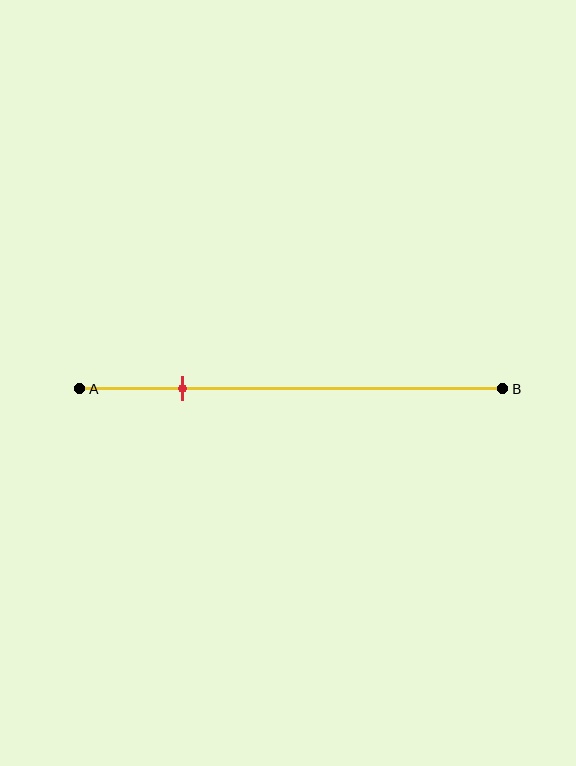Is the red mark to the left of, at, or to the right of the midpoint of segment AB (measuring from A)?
The red mark is to the left of the midpoint of segment AB.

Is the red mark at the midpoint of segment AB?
No, the mark is at about 25% from A, not at the 50% midpoint.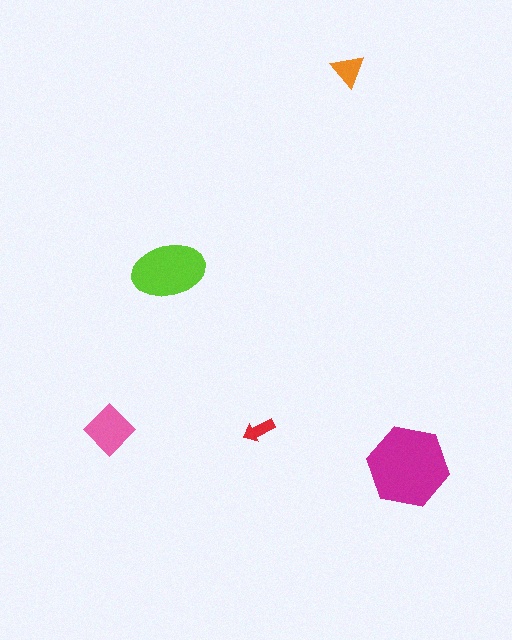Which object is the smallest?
The red arrow.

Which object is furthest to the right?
The magenta hexagon is rightmost.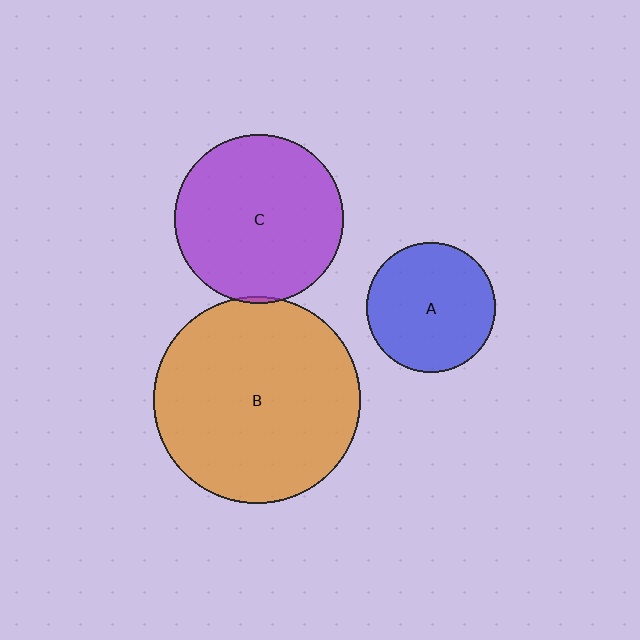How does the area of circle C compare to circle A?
Approximately 1.7 times.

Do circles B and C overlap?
Yes.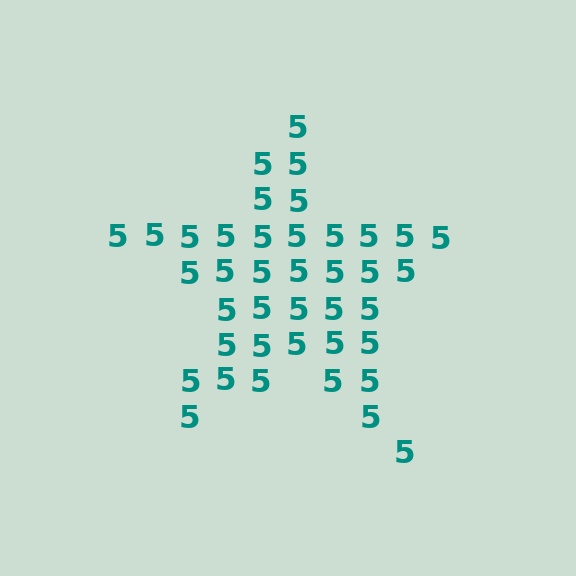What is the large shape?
The large shape is a star.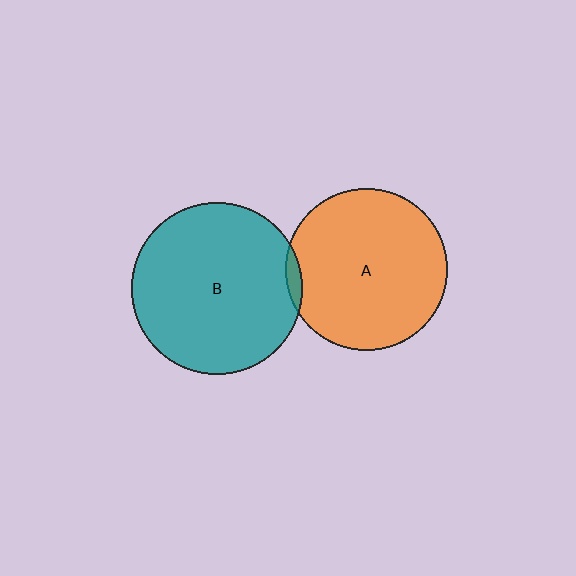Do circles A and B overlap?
Yes.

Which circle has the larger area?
Circle B (teal).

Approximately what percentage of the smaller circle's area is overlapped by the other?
Approximately 5%.